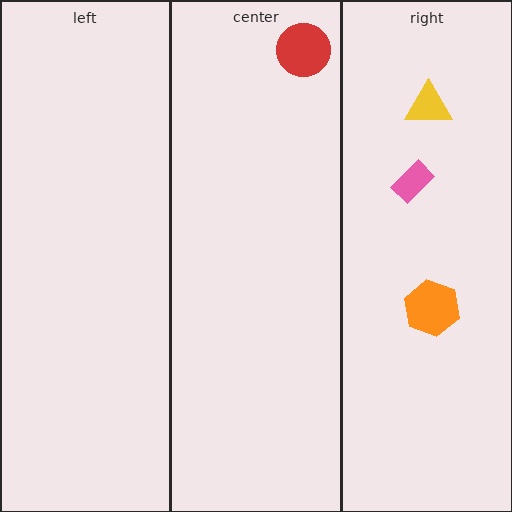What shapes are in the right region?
The yellow triangle, the pink rectangle, the orange hexagon.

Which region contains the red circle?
The center region.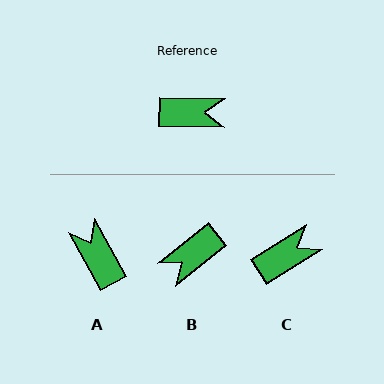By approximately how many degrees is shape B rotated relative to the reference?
Approximately 140 degrees clockwise.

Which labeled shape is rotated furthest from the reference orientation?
B, about 140 degrees away.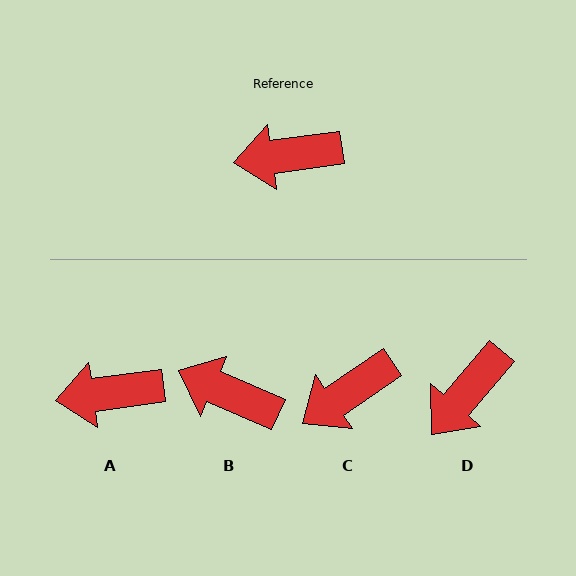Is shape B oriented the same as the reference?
No, it is off by about 32 degrees.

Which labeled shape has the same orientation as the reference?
A.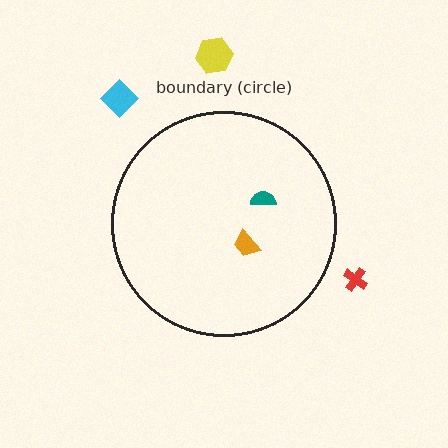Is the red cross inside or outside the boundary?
Outside.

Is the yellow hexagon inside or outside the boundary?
Outside.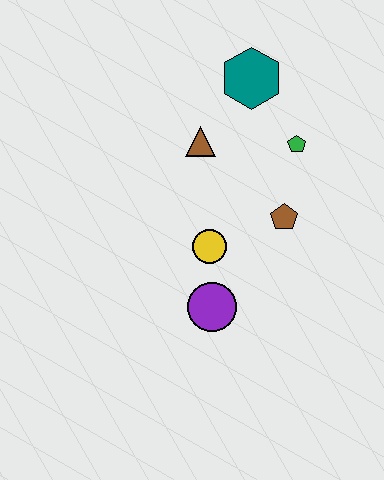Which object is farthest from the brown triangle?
The purple circle is farthest from the brown triangle.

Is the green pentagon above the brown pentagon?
Yes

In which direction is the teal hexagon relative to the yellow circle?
The teal hexagon is above the yellow circle.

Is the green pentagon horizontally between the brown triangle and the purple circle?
No